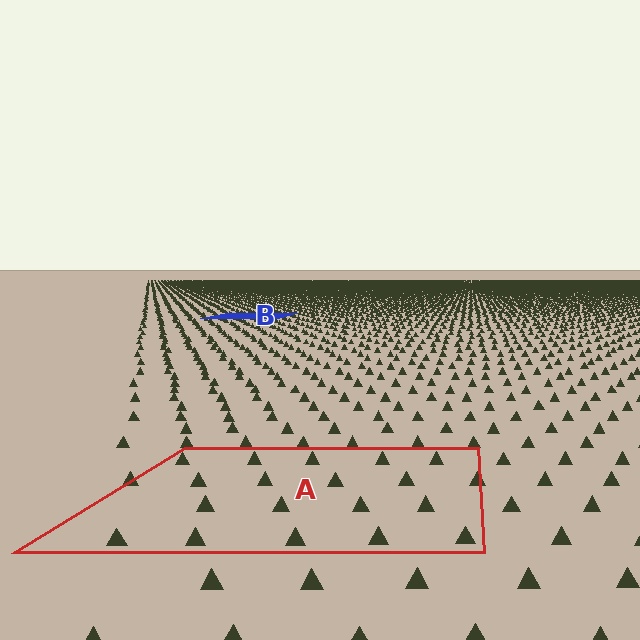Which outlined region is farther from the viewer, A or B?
Region B is farther from the viewer — the texture elements inside it appear smaller and more densely packed.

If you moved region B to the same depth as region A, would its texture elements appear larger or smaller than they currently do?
They would appear larger. At a closer depth, the same texture elements are projected at a bigger on-screen size.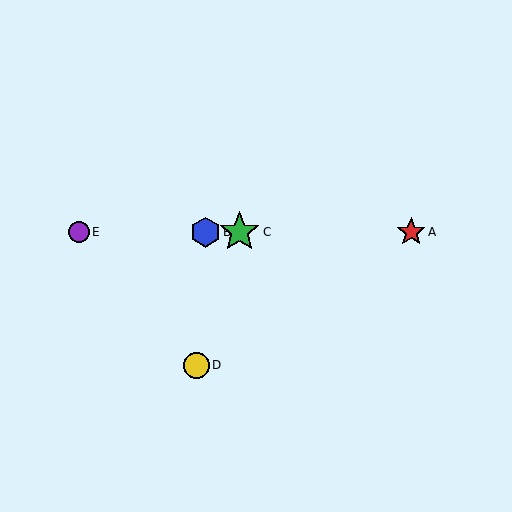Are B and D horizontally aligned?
No, B is at y≈232 and D is at y≈365.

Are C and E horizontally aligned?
Yes, both are at y≈232.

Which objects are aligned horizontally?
Objects A, B, C, E are aligned horizontally.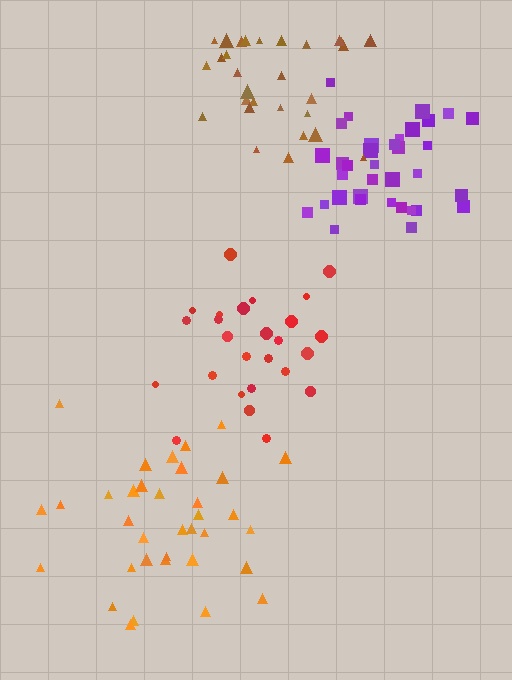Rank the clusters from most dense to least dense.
purple, orange, red, brown.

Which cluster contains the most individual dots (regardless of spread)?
Orange (35).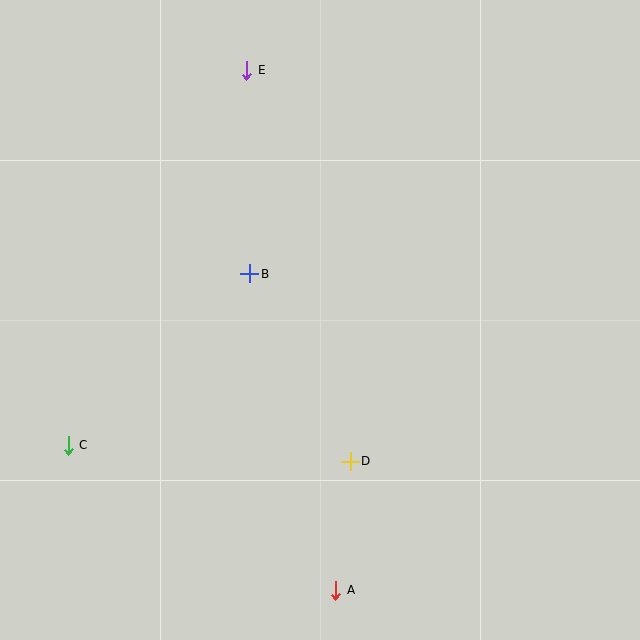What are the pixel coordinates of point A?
Point A is at (336, 590).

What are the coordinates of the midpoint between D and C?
The midpoint between D and C is at (209, 453).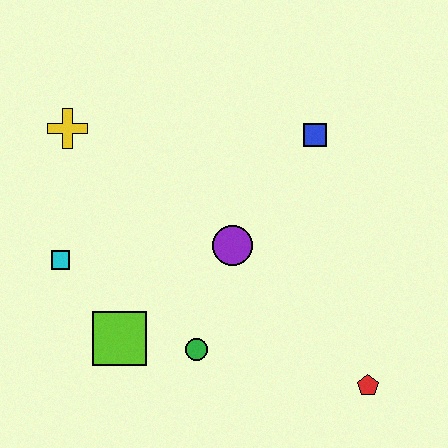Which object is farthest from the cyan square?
The red pentagon is farthest from the cyan square.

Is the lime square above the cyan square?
No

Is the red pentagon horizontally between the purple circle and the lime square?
No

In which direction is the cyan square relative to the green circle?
The cyan square is to the left of the green circle.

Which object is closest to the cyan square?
The lime square is closest to the cyan square.